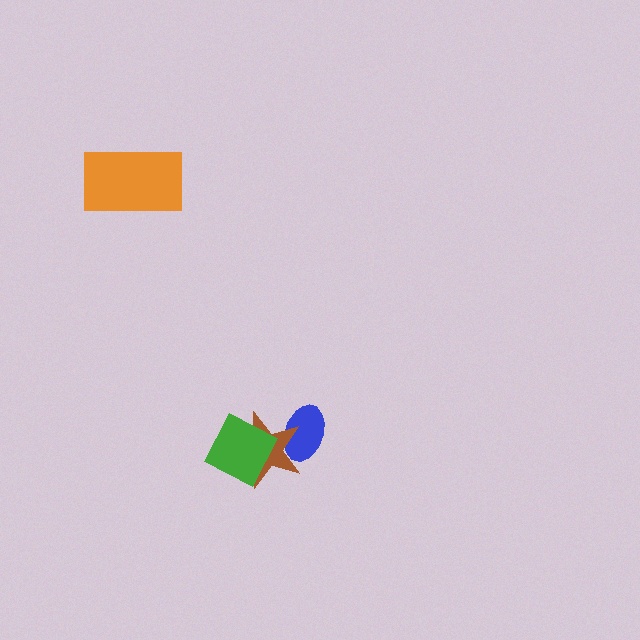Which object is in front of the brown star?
The green diamond is in front of the brown star.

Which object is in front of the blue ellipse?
The brown star is in front of the blue ellipse.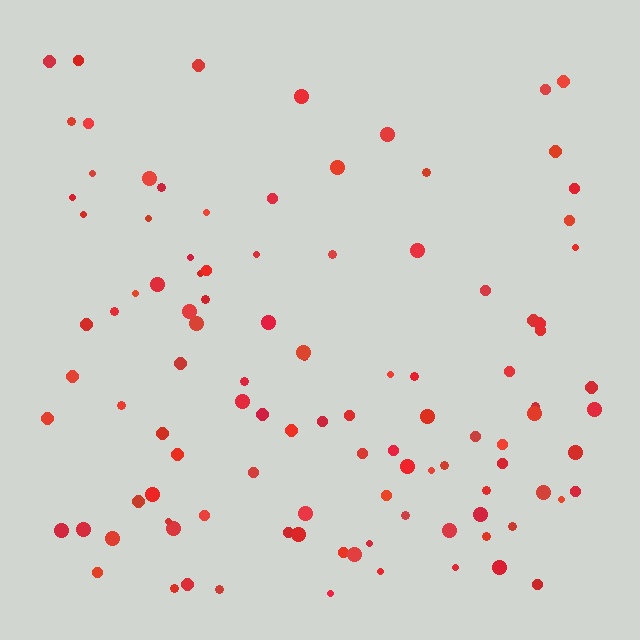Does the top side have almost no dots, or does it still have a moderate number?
Still a moderate number, just noticeably fewer than the bottom.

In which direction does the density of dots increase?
From top to bottom, with the bottom side densest.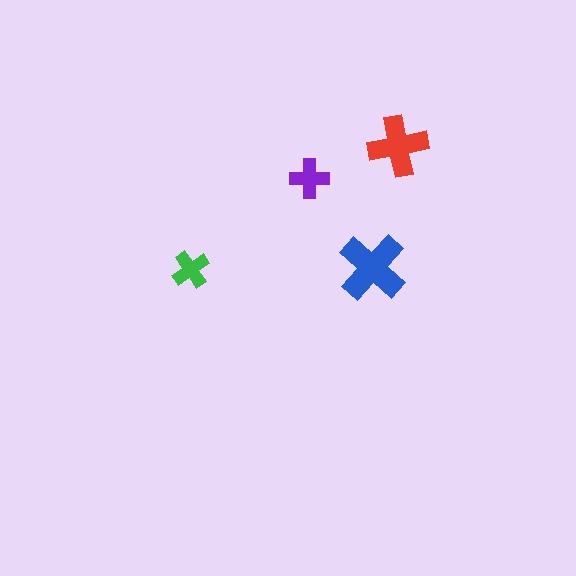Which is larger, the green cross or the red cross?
The red one.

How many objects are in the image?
There are 4 objects in the image.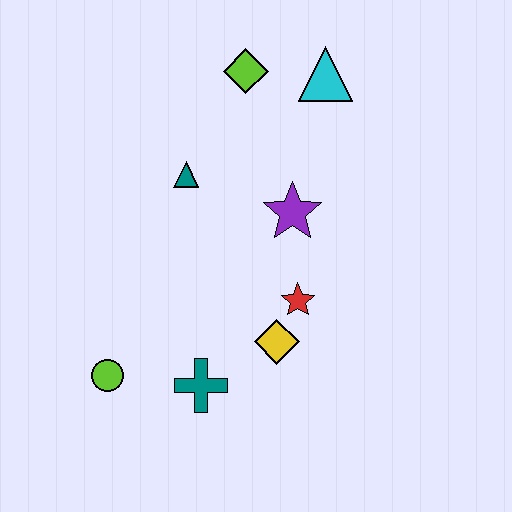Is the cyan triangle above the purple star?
Yes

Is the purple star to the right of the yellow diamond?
Yes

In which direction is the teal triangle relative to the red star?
The teal triangle is above the red star.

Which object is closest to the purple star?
The red star is closest to the purple star.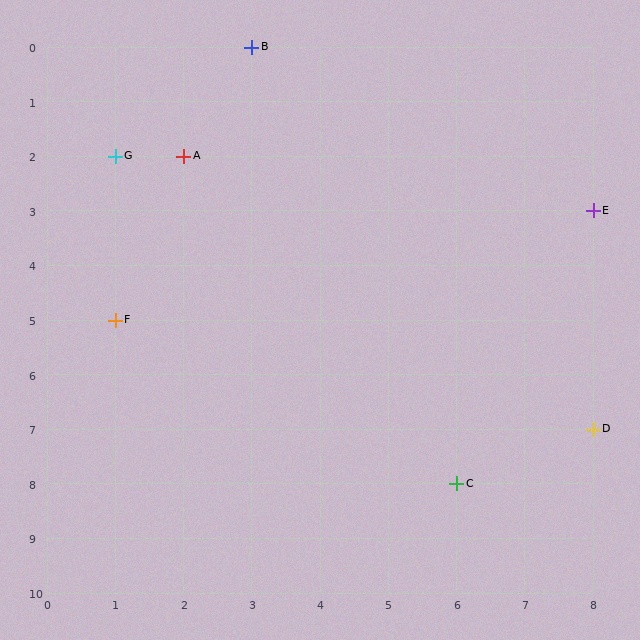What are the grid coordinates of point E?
Point E is at grid coordinates (8, 3).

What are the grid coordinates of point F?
Point F is at grid coordinates (1, 5).